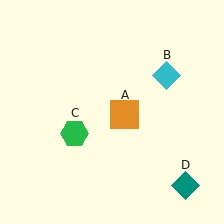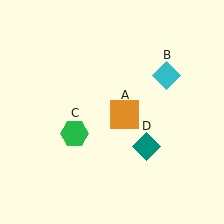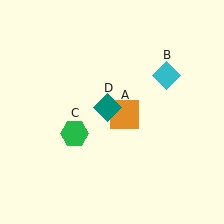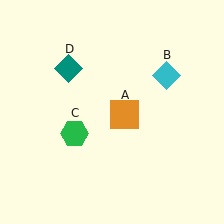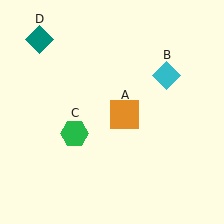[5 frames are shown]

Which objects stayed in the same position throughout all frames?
Orange square (object A) and cyan diamond (object B) and green hexagon (object C) remained stationary.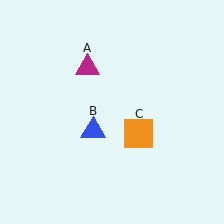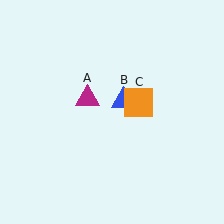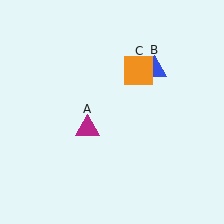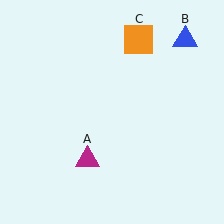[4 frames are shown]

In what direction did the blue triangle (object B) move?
The blue triangle (object B) moved up and to the right.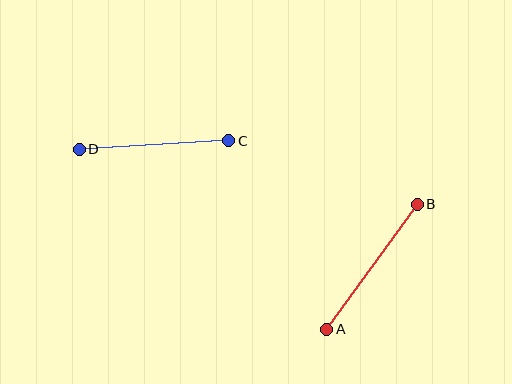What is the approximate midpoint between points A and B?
The midpoint is at approximately (372, 267) pixels.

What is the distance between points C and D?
The distance is approximately 150 pixels.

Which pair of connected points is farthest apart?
Points A and B are farthest apart.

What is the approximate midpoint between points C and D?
The midpoint is at approximately (154, 145) pixels.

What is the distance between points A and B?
The distance is approximately 154 pixels.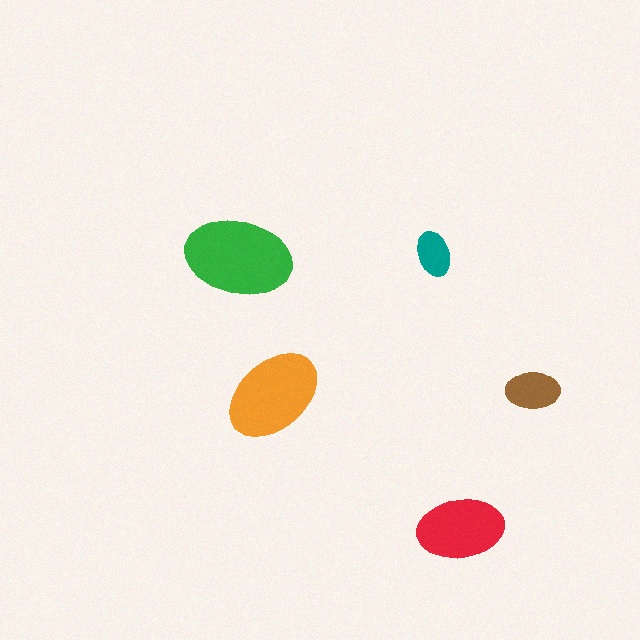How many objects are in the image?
There are 5 objects in the image.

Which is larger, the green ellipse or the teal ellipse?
The green one.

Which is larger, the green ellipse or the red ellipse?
The green one.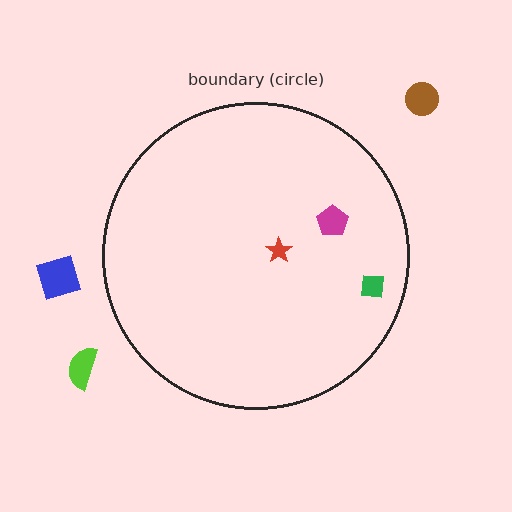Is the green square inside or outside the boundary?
Inside.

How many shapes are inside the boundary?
3 inside, 3 outside.